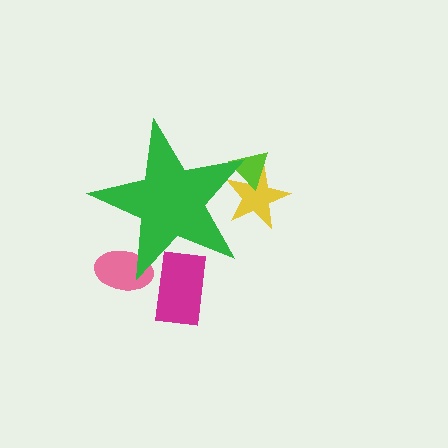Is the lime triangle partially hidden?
Yes, the lime triangle is partially hidden behind the green star.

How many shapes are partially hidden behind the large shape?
4 shapes are partially hidden.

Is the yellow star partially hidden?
Yes, the yellow star is partially hidden behind the green star.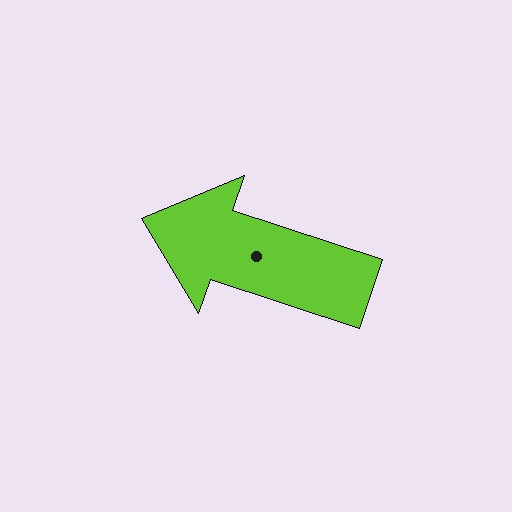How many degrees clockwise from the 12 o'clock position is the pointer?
Approximately 288 degrees.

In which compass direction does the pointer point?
West.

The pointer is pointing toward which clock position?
Roughly 10 o'clock.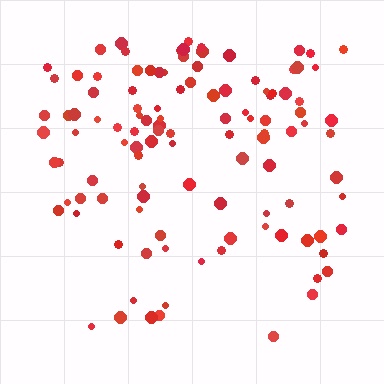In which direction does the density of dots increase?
From bottom to top, with the top side densest.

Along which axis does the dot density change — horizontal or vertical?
Vertical.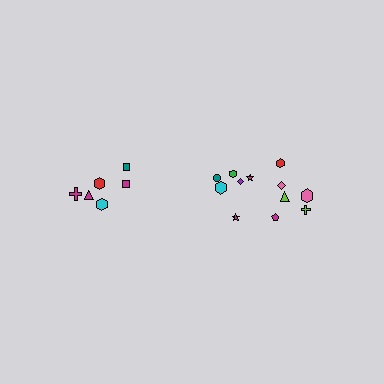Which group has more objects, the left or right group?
The right group.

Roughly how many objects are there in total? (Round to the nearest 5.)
Roughly 20 objects in total.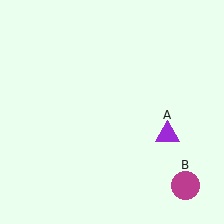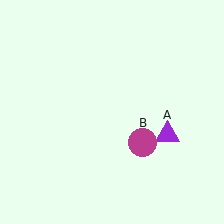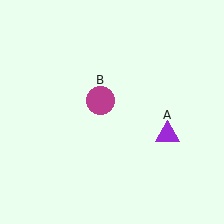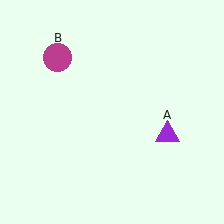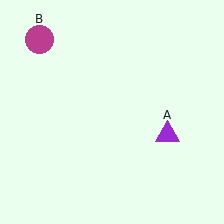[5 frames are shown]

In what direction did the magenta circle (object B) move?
The magenta circle (object B) moved up and to the left.